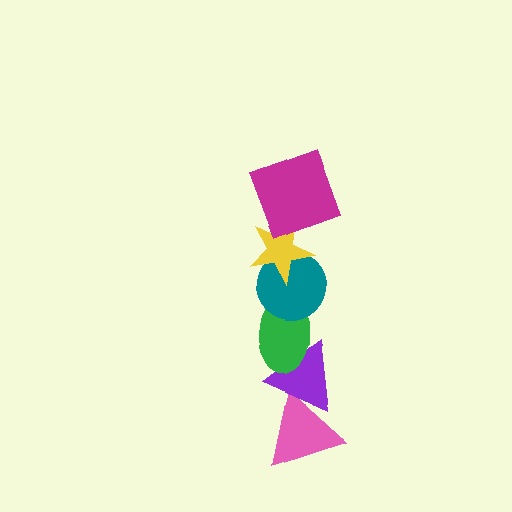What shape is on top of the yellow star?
The magenta square is on top of the yellow star.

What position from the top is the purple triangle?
The purple triangle is 5th from the top.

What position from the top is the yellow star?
The yellow star is 2nd from the top.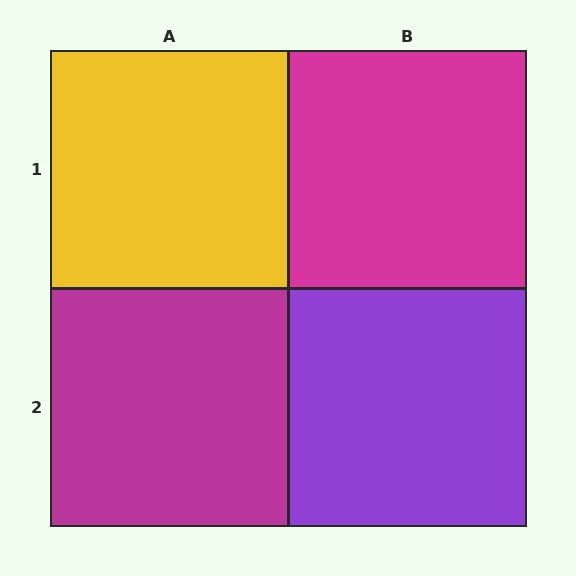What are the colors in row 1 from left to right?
Yellow, magenta.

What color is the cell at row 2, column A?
Magenta.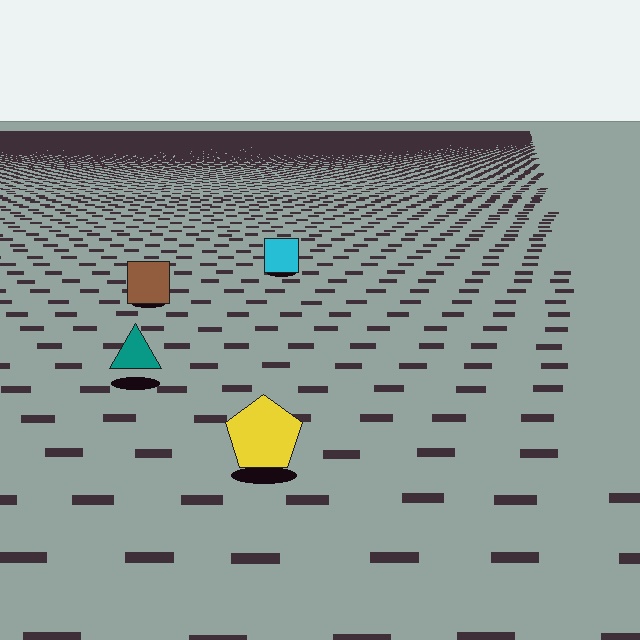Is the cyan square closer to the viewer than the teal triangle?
No. The teal triangle is closer — you can tell from the texture gradient: the ground texture is coarser near it.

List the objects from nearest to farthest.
From nearest to farthest: the yellow pentagon, the teal triangle, the brown square, the cyan square.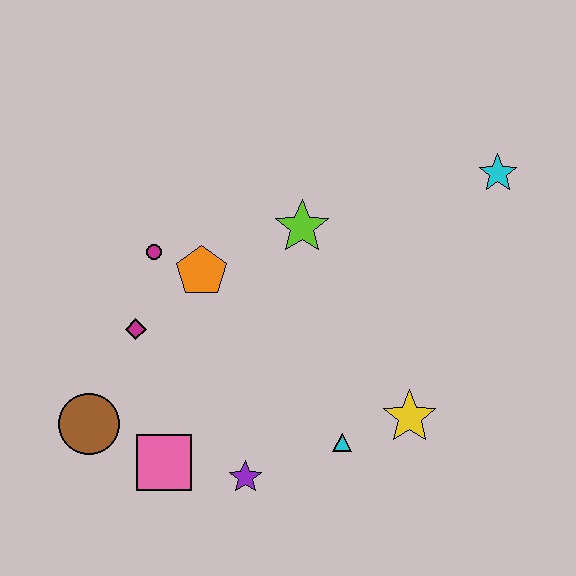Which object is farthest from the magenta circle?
The cyan star is farthest from the magenta circle.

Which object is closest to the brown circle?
The pink square is closest to the brown circle.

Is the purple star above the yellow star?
No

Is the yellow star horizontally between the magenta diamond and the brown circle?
No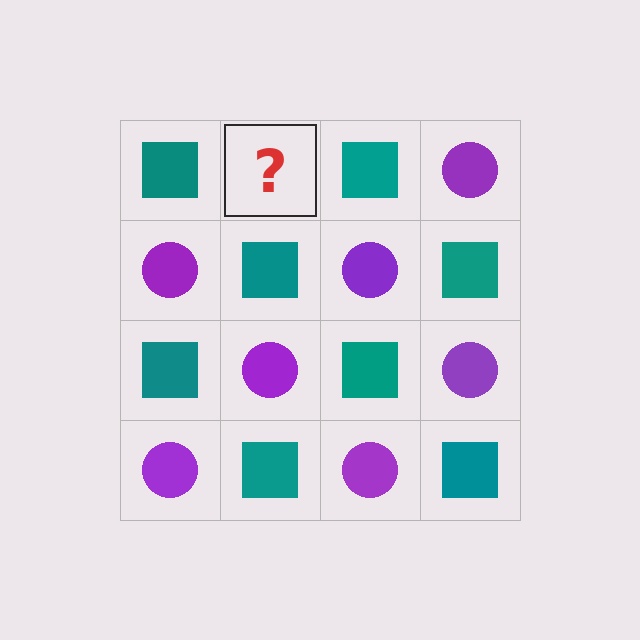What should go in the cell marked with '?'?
The missing cell should contain a purple circle.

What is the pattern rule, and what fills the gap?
The rule is that it alternates teal square and purple circle in a checkerboard pattern. The gap should be filled with a purple circle.